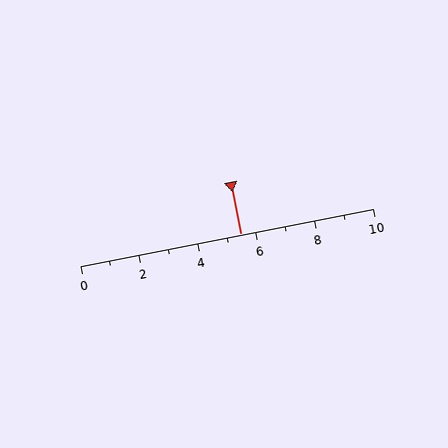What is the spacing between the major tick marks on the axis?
The major ticks are spaced 2 apart.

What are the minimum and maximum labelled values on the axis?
The axis runs from 0 to 10.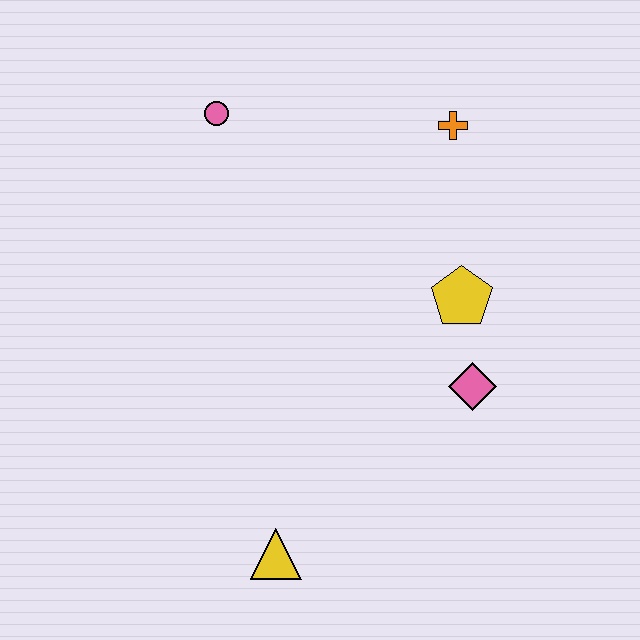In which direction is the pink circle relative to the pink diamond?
The pink circle is above the pink diamond.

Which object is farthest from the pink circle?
The yellow triangle is farthest from the pink circle.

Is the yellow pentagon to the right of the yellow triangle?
Yes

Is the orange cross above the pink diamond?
Yes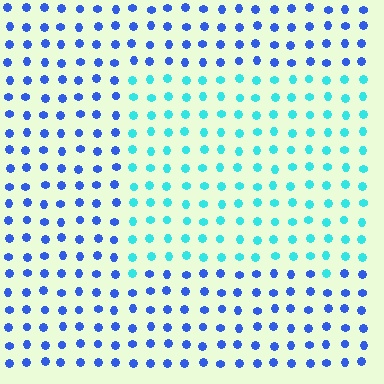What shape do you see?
I see a rectangle.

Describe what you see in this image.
The image is filled with small blue elements in a uniform arrangement. A rectangle-shaped region is visible where the elements are tinted to a slightly different hue, forming a subtle color boundary.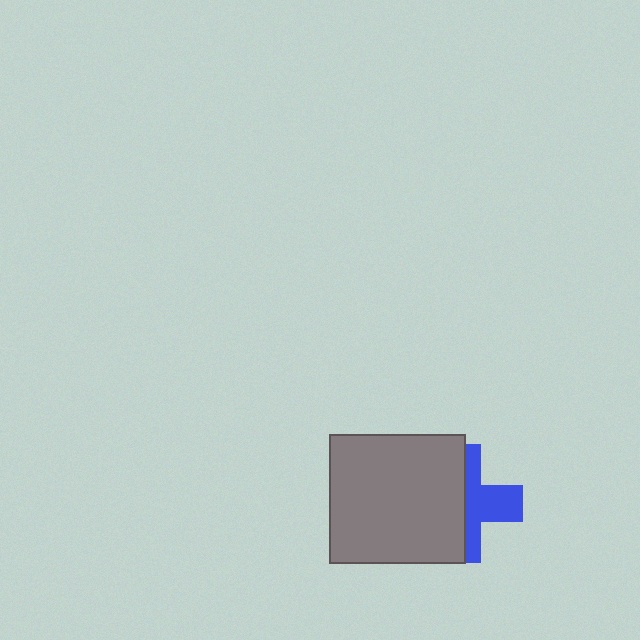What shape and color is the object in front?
The object in front is a gray rectangle.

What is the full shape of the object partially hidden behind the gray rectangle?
The partially hidden object is a blue cross.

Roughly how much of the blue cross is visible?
About half of it is visible (roughly 47%).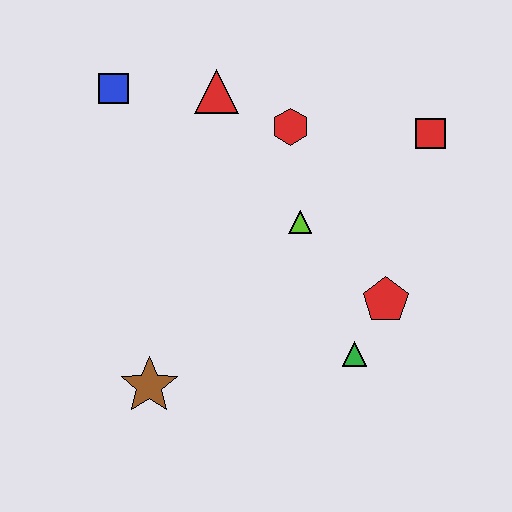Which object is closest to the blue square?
The red triangle is closest to the blue square.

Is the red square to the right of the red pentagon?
Yes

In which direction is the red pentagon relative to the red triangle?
The red pentagon is below the red triangle.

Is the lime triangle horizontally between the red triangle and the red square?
Yes